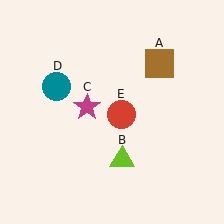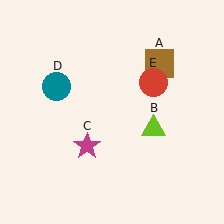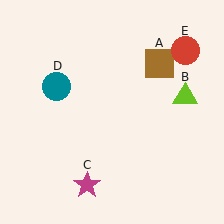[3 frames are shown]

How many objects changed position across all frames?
3 objects changed position: lime triangle (object B), magenta star (object C), red circle (object E).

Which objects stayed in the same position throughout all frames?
Brown square (object A) and teal circle (object D) remained stationary.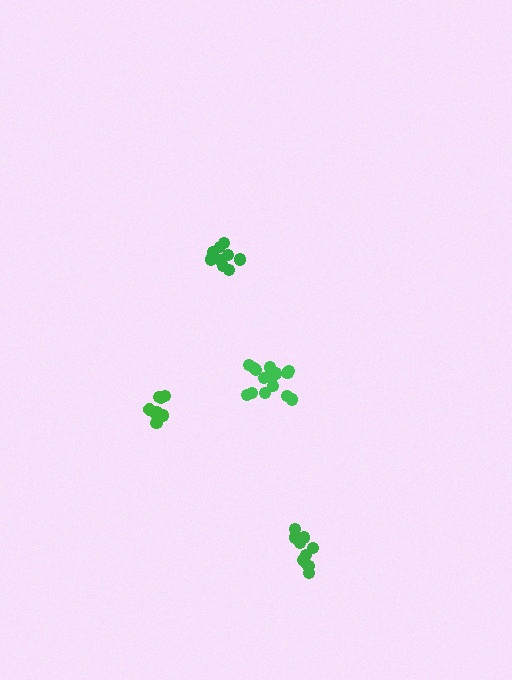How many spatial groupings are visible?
There are 4 spatial groupings.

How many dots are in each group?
Group 1: 9 dots, Group 2: 10 dots, Group 3: 10 dots, Group 4: 15 dots (44 total).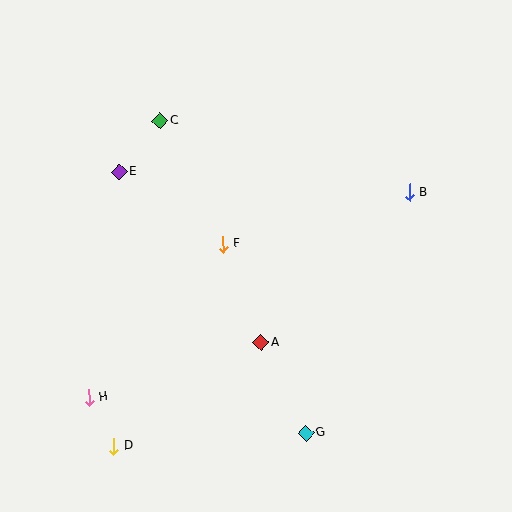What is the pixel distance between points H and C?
The distance between H and C is 286 pixels.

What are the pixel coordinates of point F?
Point F is at (223, 244).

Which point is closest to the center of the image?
Point F at (223, 244) is closest to the center.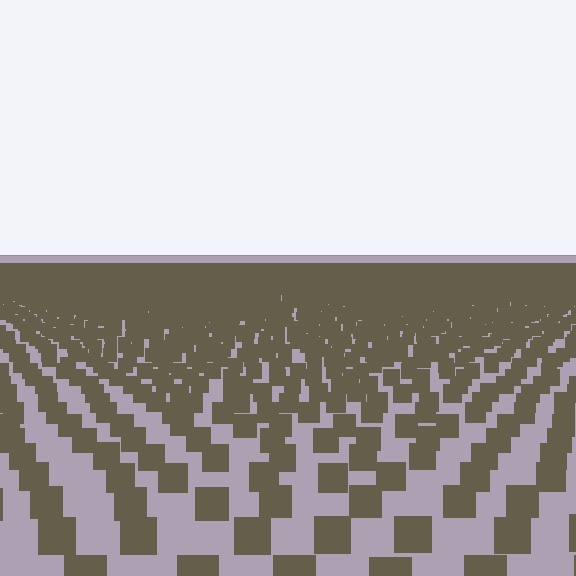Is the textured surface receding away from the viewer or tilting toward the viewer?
The surface is receding away from the viewer. Texture elements get smaller and denser toward the top.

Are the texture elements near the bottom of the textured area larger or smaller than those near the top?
Larger. Near the bottom, elements are closer to the viewer and appear at a bigger on-screen size.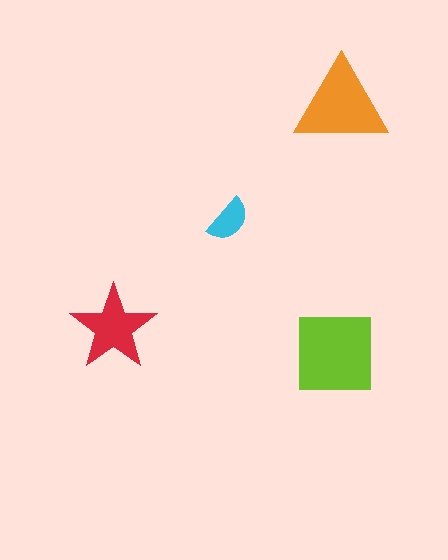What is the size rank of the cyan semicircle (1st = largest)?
4th.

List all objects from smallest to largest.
The cyan semicircle, the red star, the orange triangle, the lime square.